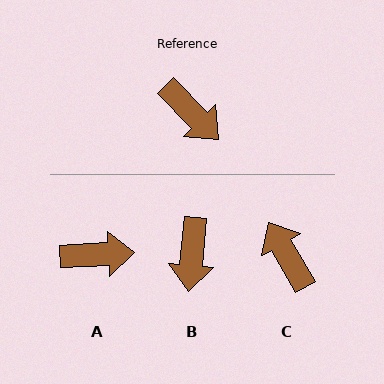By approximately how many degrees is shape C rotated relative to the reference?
Approximately 165 degrees counter-clockwise.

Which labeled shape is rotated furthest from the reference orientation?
C, about 165 degrees away.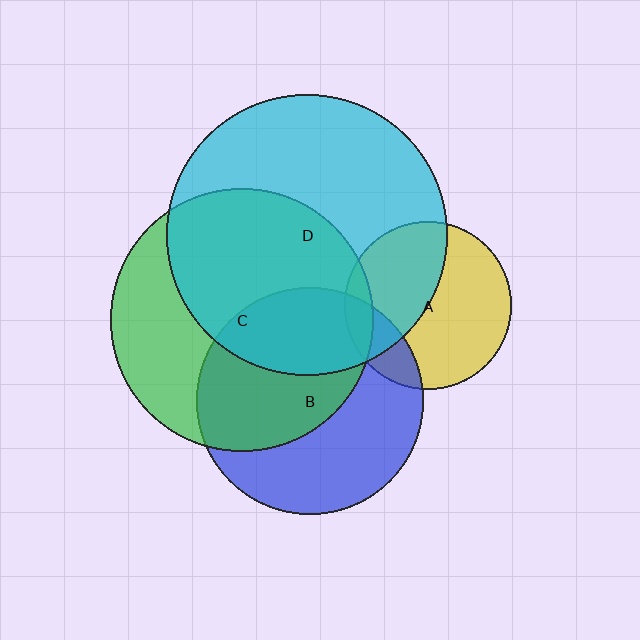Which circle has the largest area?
Circle D (cyan).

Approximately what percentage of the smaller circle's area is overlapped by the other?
Approximately 10%.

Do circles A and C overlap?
Yes.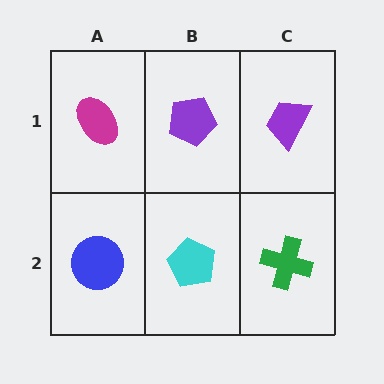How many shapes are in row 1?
3 shapes.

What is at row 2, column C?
A green cross.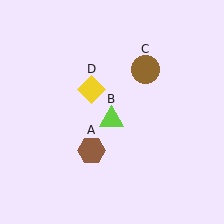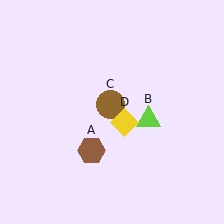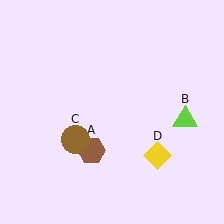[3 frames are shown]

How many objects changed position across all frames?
3 objects changed position: lime triangle (object B), brown circle (object C), yellow diamond (object D).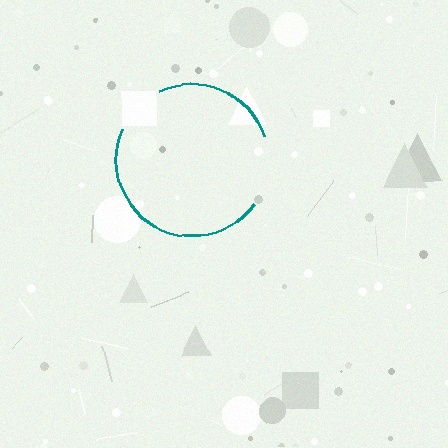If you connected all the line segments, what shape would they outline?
They would outline a circle.